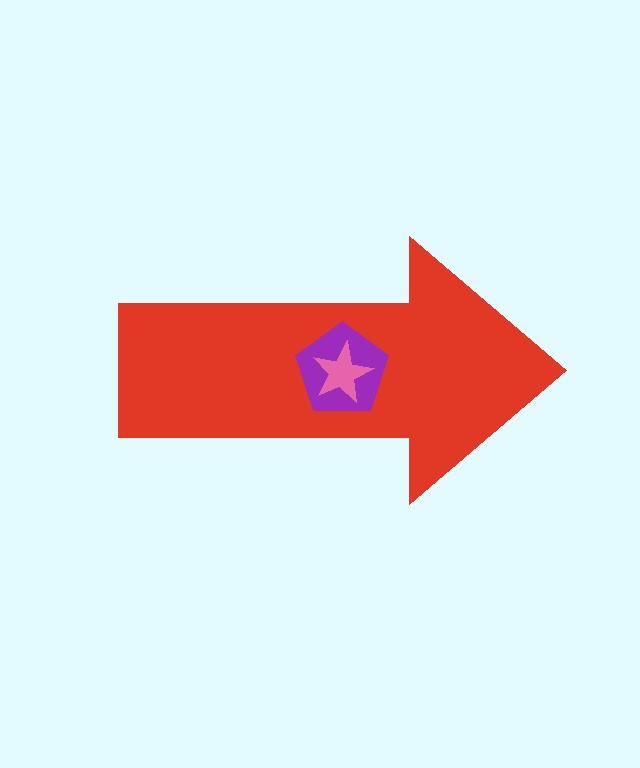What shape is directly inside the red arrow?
The purple pentagon.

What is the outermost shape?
The red arrow.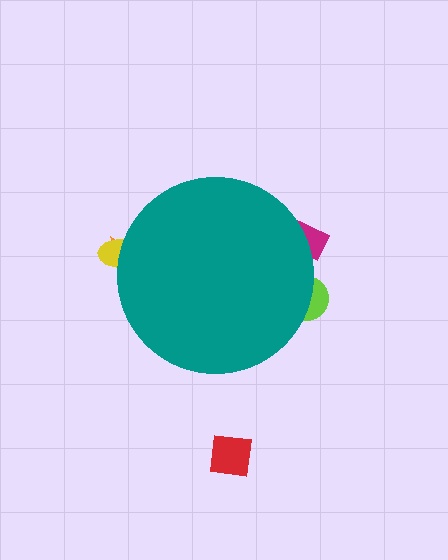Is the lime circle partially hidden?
Yes, the lime circle is partially hidden behind the teal circle.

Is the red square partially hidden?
No, the red square is fully visible.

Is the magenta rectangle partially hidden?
Yes, the magenta rectangle is partially hidden behind the teal circle.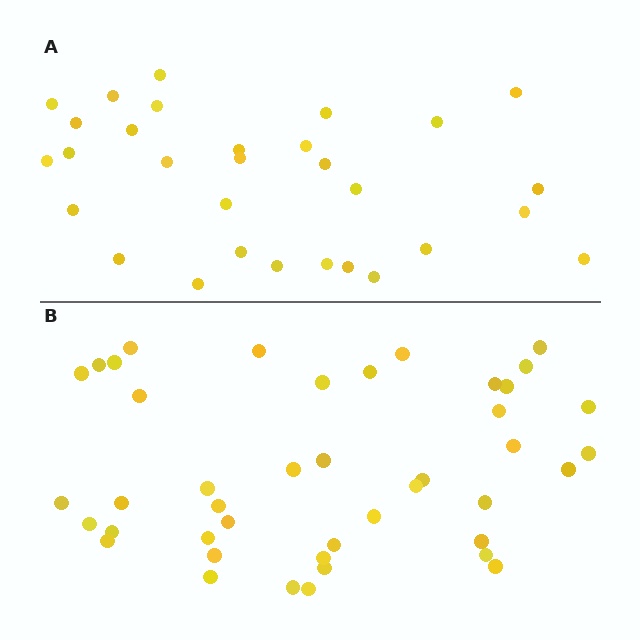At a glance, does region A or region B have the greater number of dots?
Region B (the bottom region) has more dots.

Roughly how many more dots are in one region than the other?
Region B has approximately 15 more dots than region A.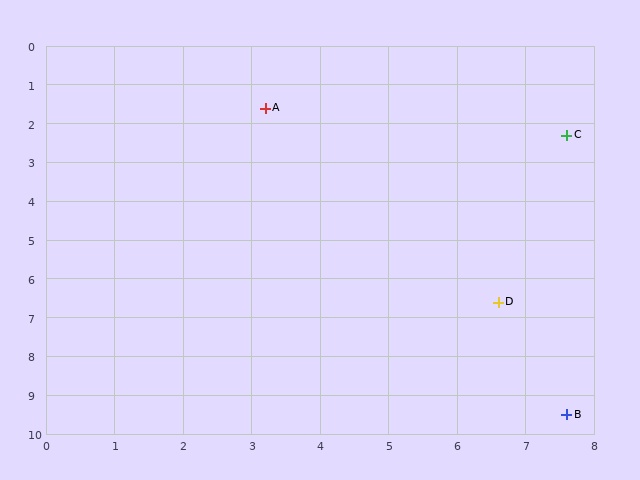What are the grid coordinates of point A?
Point A is at approximately (3.2, 1.6).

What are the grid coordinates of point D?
Point D is at approximately (6.6, 6.6).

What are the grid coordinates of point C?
Point C is at approximately (7.6, 2.3).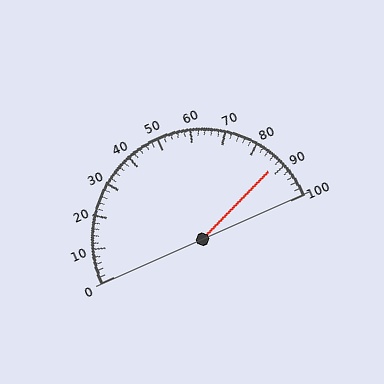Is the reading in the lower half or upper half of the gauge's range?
The reading is in the upper half of the range (0 to 100).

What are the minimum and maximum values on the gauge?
The gauge ranges from 0 to 100.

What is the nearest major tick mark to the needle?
The nearest major tick mark is 90.